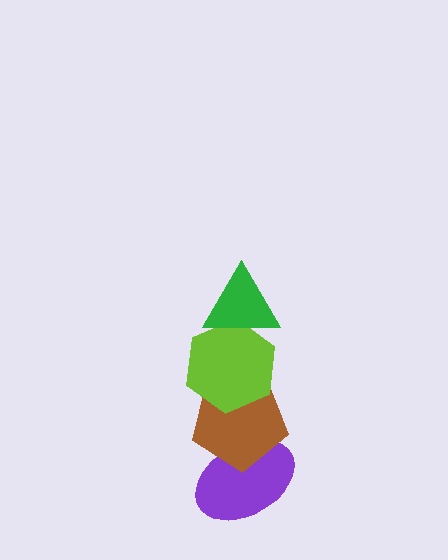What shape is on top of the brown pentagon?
The lime hexagon is on top of the brown pentagon.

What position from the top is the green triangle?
The green triangle is 1st from the top.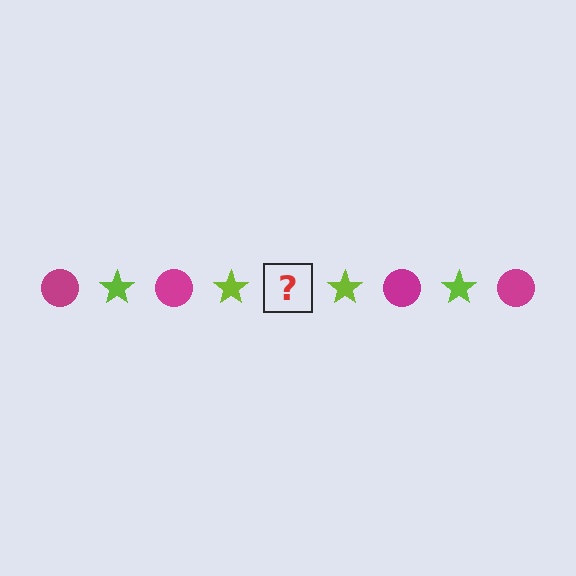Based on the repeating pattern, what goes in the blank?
The blank should be a magenta circle.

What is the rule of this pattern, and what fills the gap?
The rule is that the pattern alternates between magenta circle and lime star. The gap should be filled with a magenta circle.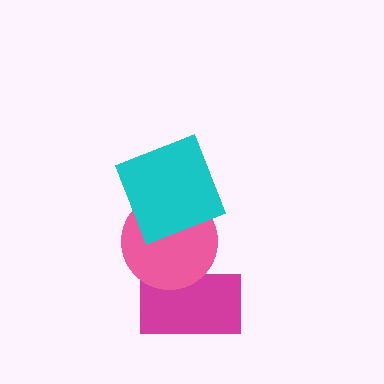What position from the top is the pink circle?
The pink circle is 2nd from the top.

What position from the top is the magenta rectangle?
The magenta rectangle is 3rd from the top.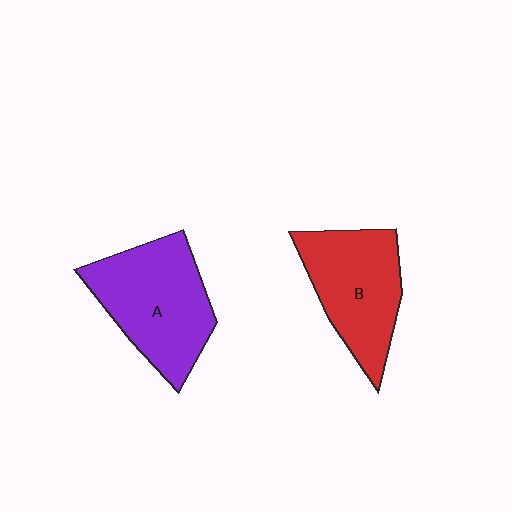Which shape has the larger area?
Shape A (purple).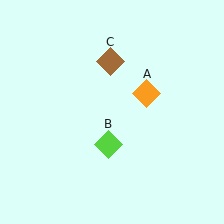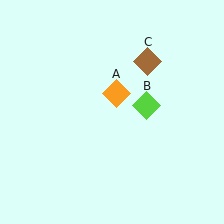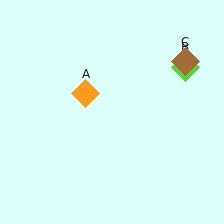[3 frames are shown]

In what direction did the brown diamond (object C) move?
The brown diamond (object C) moved right.